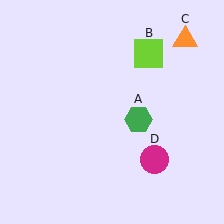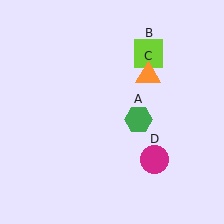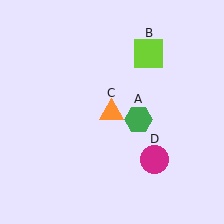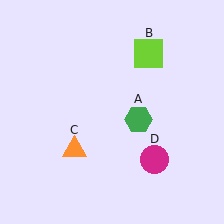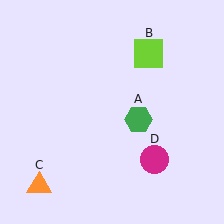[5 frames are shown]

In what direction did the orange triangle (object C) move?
The orange triangle (object C) moved down and to the left.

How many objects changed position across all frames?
1 object changed position: orange triangle (object C).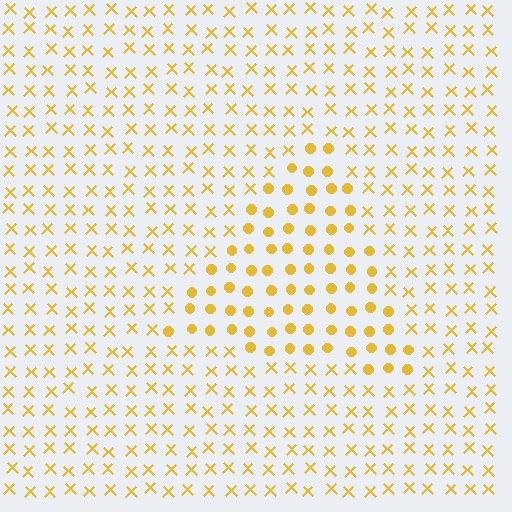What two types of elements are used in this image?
The image uses circles inside the triangle region and X marks outside it.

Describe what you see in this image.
The image is filled with small yellow elements arranged in a uniform grid. A triangle-shaped region contains circles, while the surrounding area contains X marks. The boundary is defined purely by the change in element shape.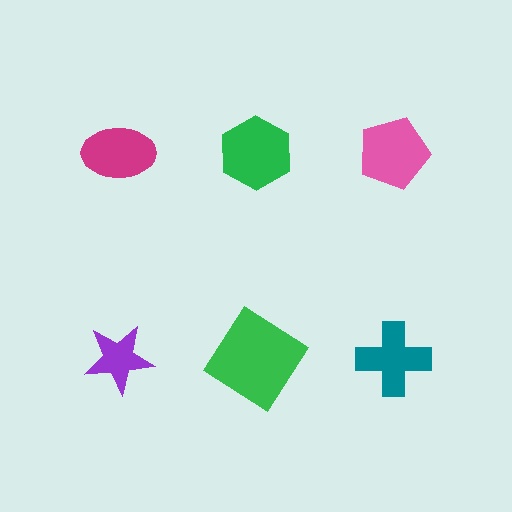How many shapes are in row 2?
3 shapes.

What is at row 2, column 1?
A purple star.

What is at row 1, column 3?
A pink pentagon.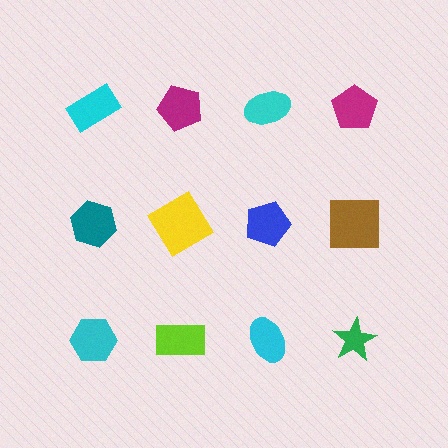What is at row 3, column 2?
A lime rectangle.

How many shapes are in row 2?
4 shapes.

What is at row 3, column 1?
A cyan hexagon.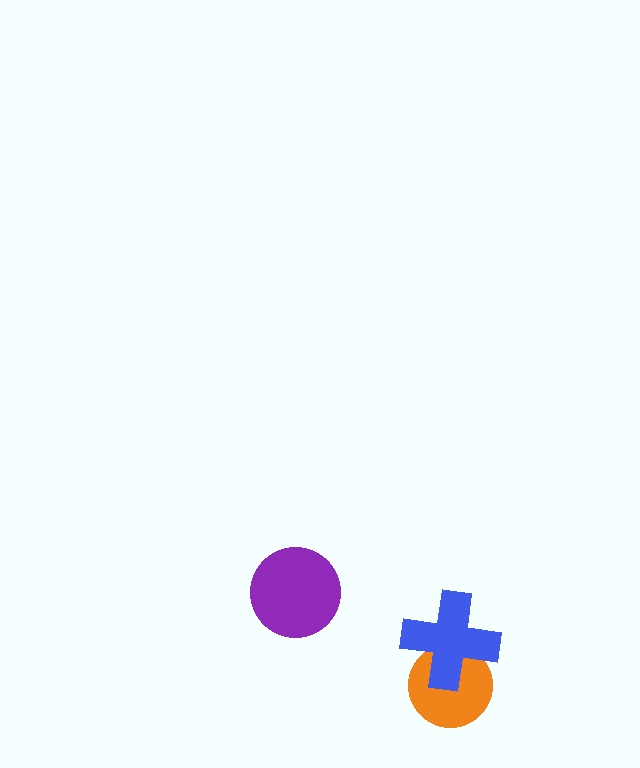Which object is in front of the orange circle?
The blue cross is in front of the orange circle.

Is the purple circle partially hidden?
No, no other shape covers it.